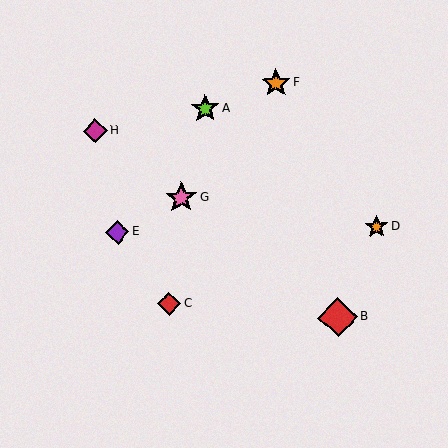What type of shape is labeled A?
Shape A is a lime star.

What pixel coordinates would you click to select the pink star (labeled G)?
Click at (181, 198) to select the pink star G.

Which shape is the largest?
The red diamond (labeled B) is the largest.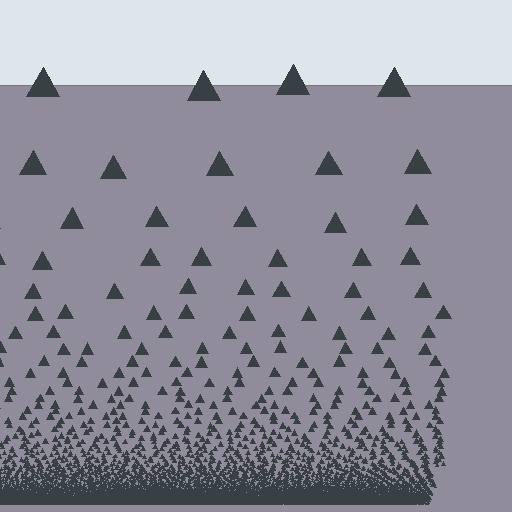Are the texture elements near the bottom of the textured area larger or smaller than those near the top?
Smaller. The gradient is inverted — elements near the bottom are smaller and denser.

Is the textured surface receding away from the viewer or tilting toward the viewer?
The surface appears to tilt toward the viewer. Texture elements get larger and sparser toward the top.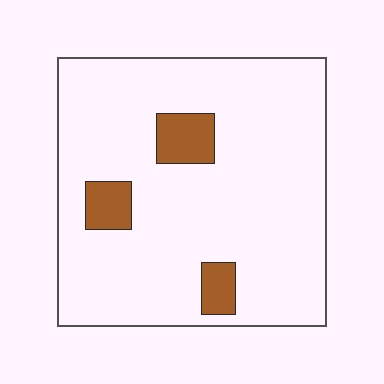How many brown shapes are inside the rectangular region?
3.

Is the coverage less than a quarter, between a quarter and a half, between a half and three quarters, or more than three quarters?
Less than a quarter.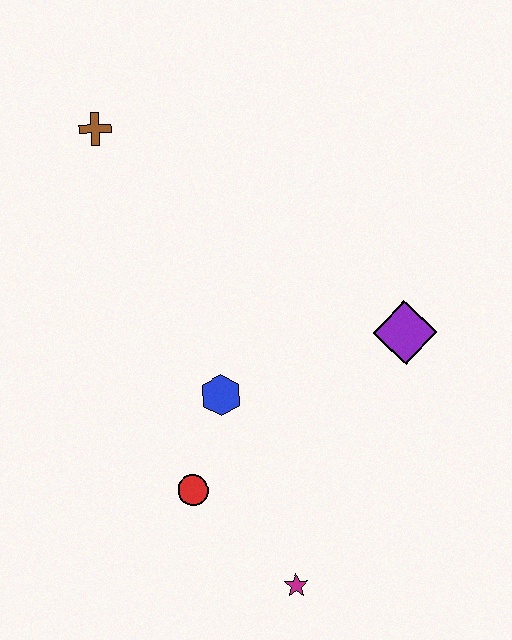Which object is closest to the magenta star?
The red circle is closest to the magenta star.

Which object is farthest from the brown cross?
The magenta star is farthest from the brown cross.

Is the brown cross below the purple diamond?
No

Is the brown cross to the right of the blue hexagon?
No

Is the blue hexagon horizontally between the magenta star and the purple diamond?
No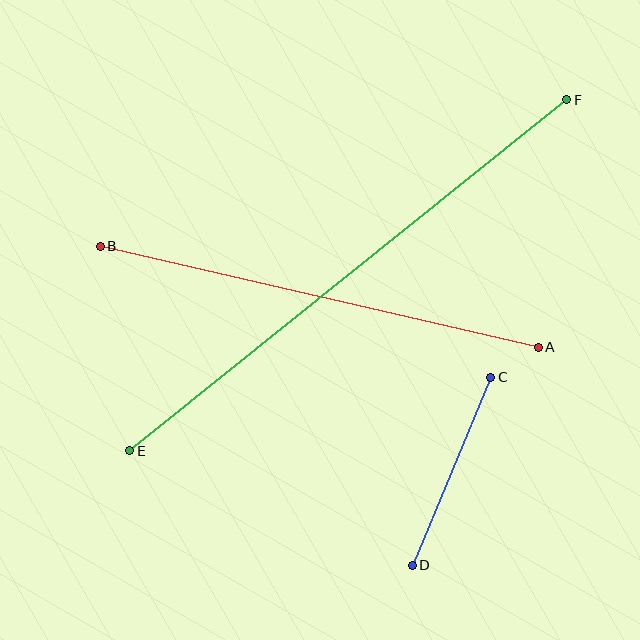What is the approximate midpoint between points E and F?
The midpoint is at approximately (348, 275) pixels.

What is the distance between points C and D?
The distance is approximately 204 pixels.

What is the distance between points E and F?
The distance is approximately 560 pixels.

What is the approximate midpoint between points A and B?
The midpoint is at approximately (319, 297) pixels.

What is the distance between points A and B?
The distance is approximately 449 pixels.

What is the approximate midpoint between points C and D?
The midpoint is at approximately (451, 471) pixels.